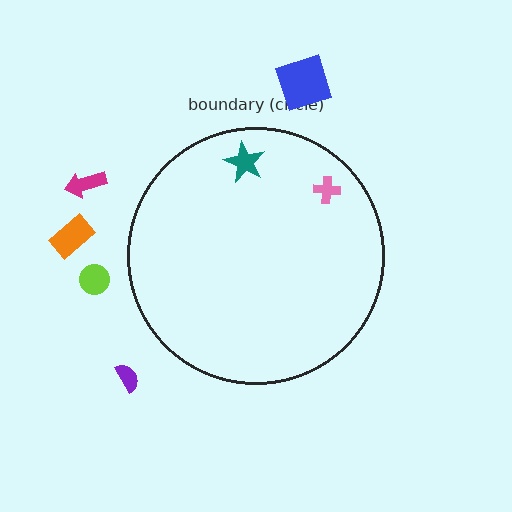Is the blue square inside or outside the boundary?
Outside.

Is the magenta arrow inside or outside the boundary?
Outside.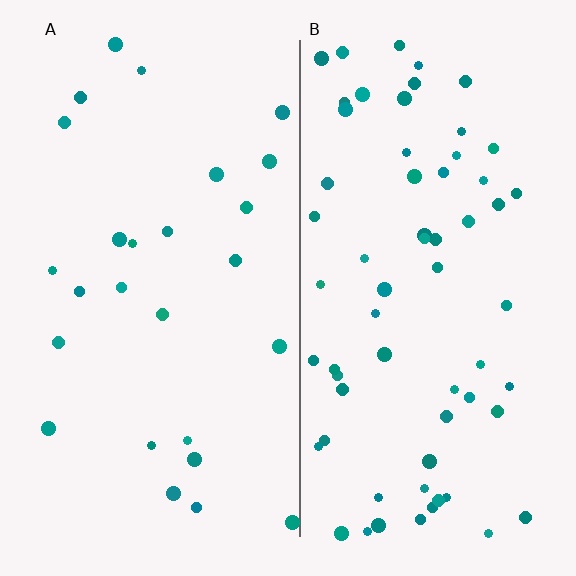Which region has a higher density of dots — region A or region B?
B (the right).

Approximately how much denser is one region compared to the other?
Approximately 2.5× — region B over region A.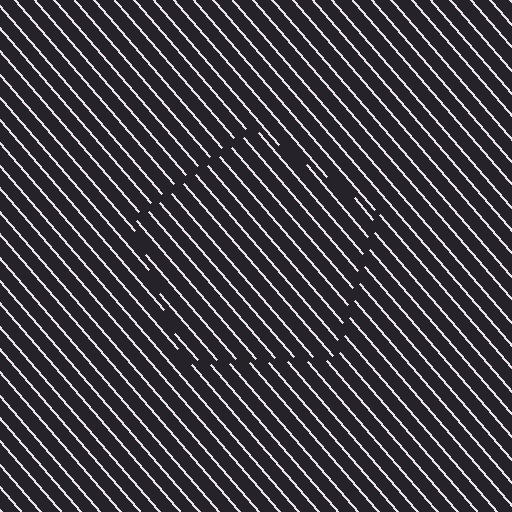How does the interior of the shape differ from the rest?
The interior of the shape contains the same grating, shifted by half a period — the contour is defined by the phase discontinuity where line-ends from the inner and outer gratings abut.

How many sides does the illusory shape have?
5 sides — the line-ends trace a pentagon.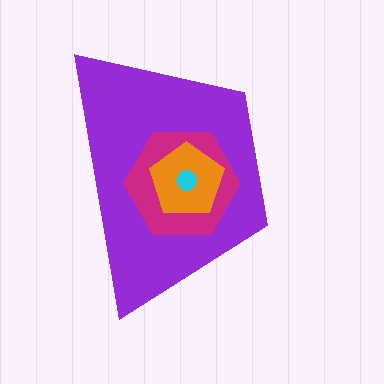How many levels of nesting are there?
4.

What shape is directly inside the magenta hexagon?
The orange pentagon.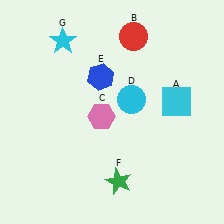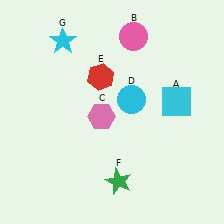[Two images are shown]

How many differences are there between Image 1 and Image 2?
There are 2 differences between the two images.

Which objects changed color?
B changed from red to pink. E changed from blue to red.